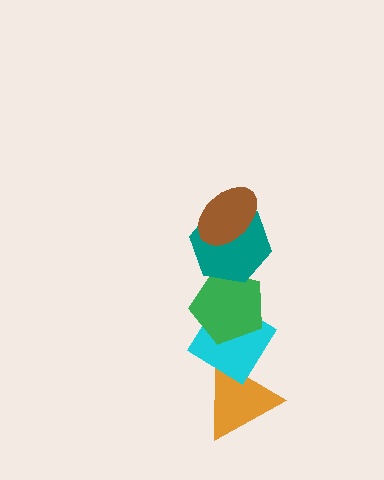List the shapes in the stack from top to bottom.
From top to bottom: the brown ellipse, the teal hexagon, the green pentagon, the cyan diamond, the orange triangle.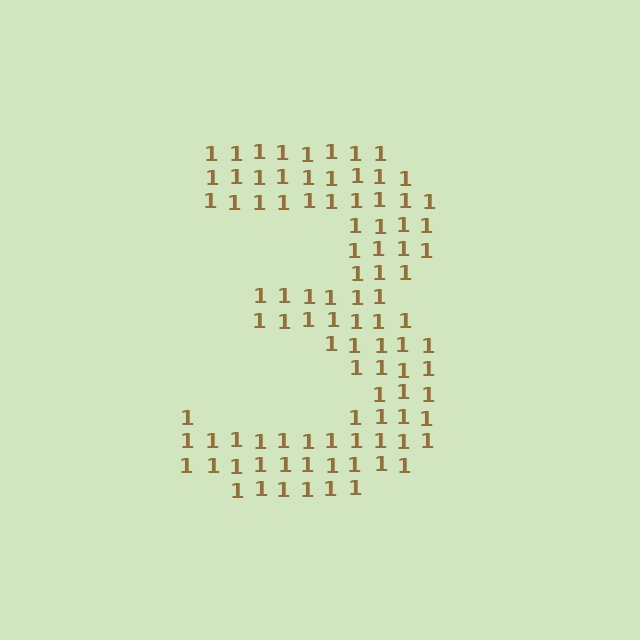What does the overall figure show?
The overall figure shows the digit 3.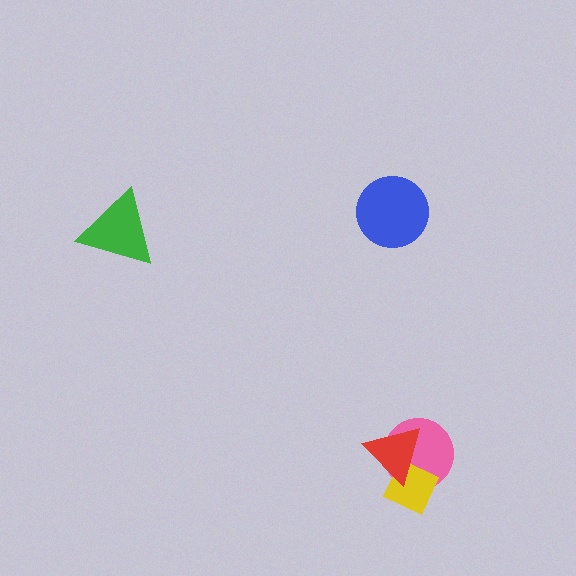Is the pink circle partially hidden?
Yes, it is partially covered by another shape.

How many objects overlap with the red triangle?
2 objects overlap with the red triangle.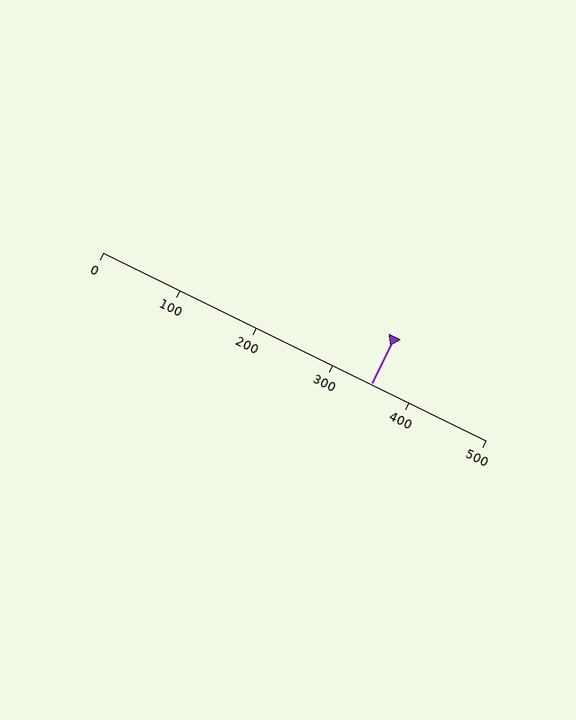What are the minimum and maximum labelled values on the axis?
The axis runs from 0 to 500.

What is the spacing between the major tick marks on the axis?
The major ticks are spaced 100 apart.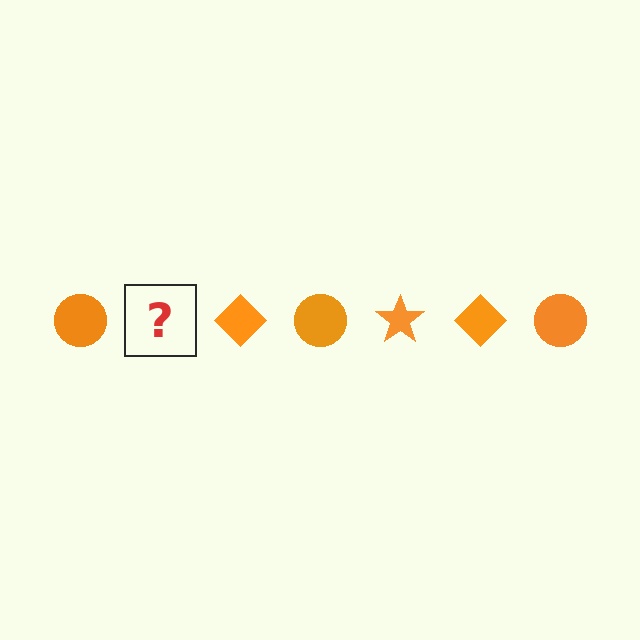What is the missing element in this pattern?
The missing element is an orange star.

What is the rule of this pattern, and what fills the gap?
The rule is that the pattern cycles through circle, star, diamond shapes in orange. The gap should be filled with an orange star.